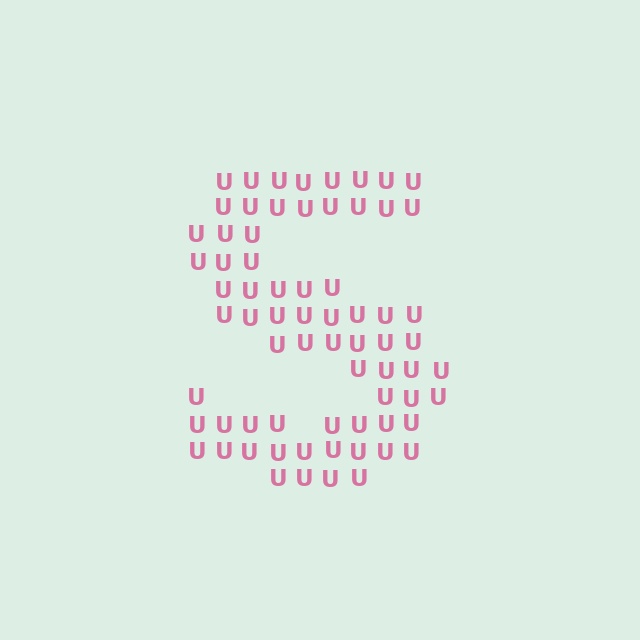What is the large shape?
The large shape is the letter S.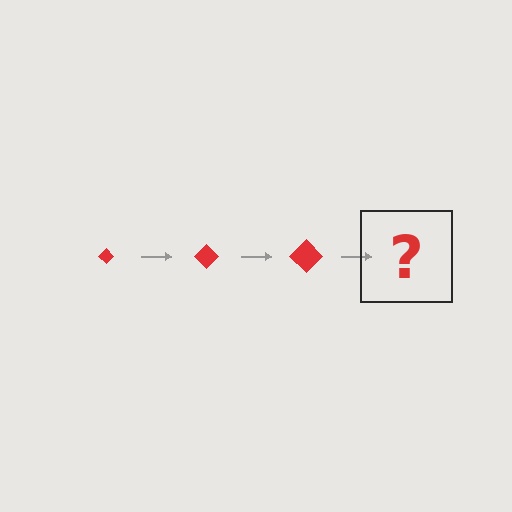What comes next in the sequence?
The next element should be a red diamond, larger than the previous one.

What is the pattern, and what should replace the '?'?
The pattern is that the diamond gets progressively larger each step. The '?' should be a red diamond, larger than the previous one.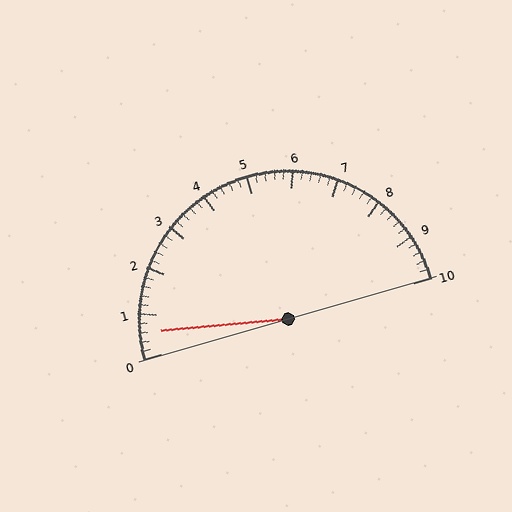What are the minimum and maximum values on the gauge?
The gauge ranges from 0 to 10.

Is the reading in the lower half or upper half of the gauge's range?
The reading is in the lower half of the range (0 to 10).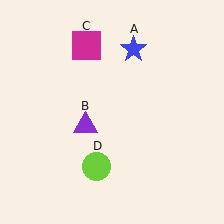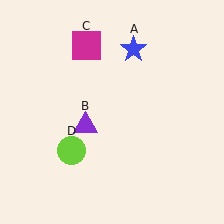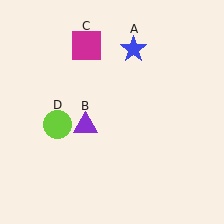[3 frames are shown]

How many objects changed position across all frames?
1 object changed position: lime circle (object D).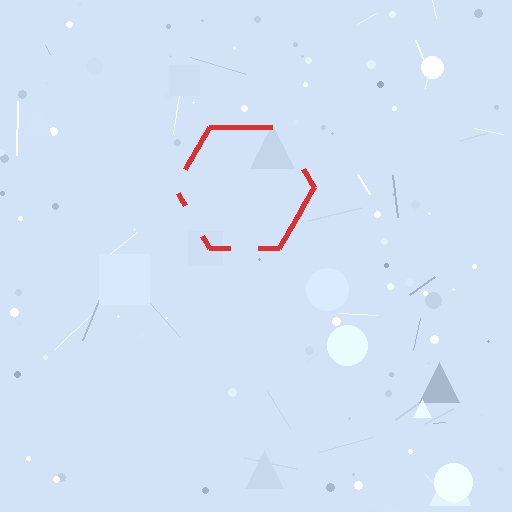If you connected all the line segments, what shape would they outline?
They would outline a hexagon.